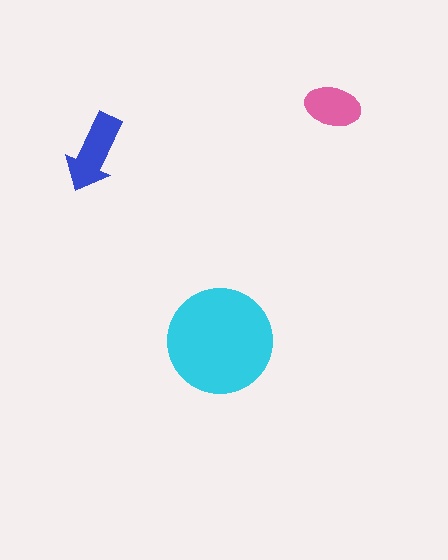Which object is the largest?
The cyan circle.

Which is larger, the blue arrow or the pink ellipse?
The blue arrow.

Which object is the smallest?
The pink ellipse.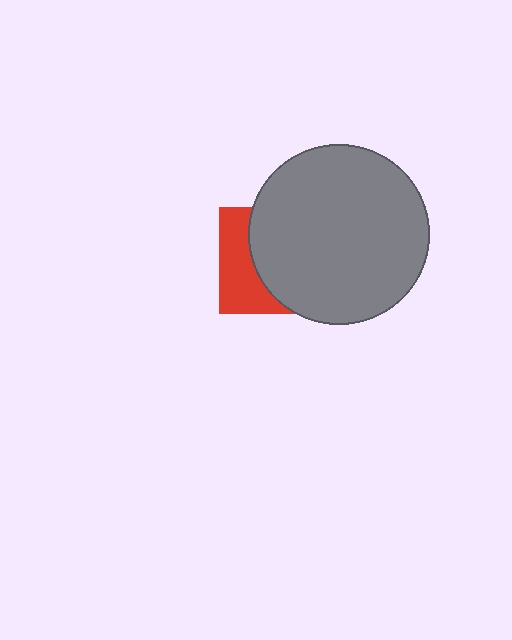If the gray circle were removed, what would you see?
You would see the complete red square.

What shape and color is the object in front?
The object in front is a gray circle.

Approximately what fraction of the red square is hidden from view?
Roughly 63% of the red square is hidden behind the gray circle.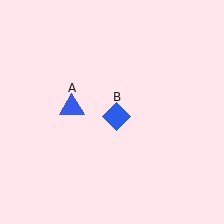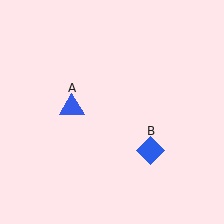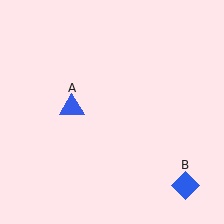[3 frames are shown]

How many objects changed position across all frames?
1 object changed position: blue diamond (object B).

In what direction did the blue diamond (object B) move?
The blue diamond (object B) moved down and to the right.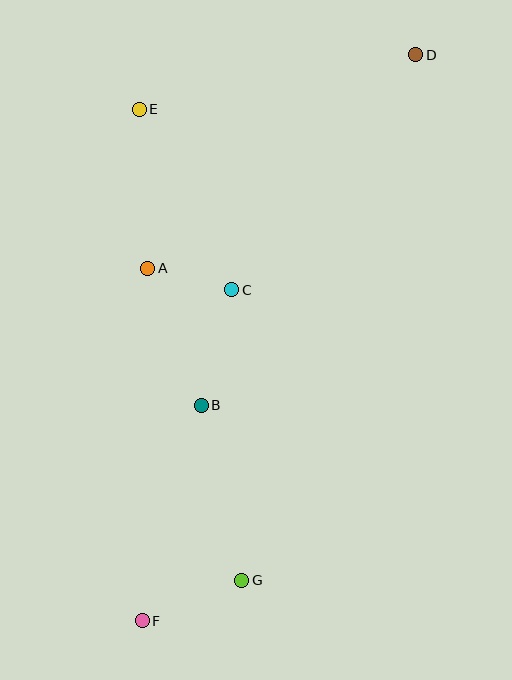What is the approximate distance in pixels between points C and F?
The distance between C and F is approximately 343 pixels.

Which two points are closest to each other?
Points A and C are closest to each other.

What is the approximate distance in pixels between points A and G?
The distance between A and G is approximately 326 pixels.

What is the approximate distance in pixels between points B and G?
The distance between B and G is approximately 180 pixels.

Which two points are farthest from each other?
Points D and F are farthest from each other.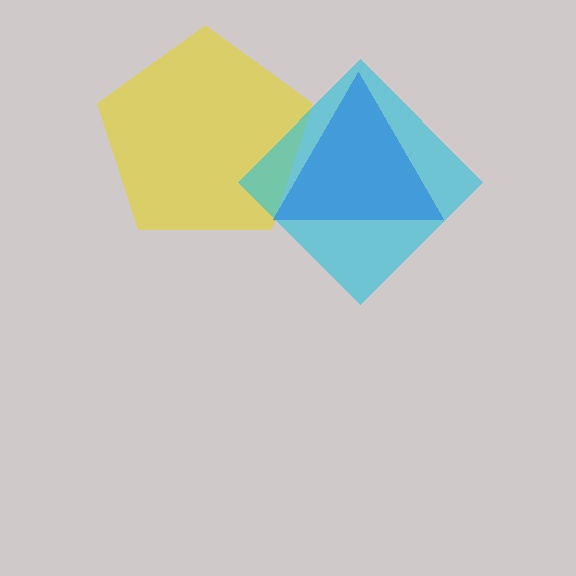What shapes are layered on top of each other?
The layered shapes are: a yellow pentagon, a blue triangle, a cyan diamond.